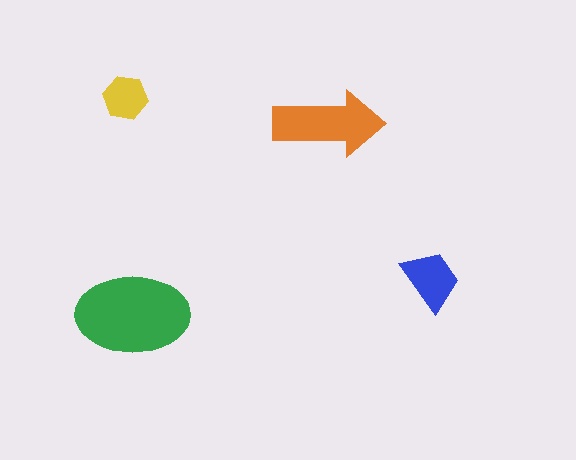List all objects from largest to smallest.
The green ellipse, the orange arrow, the blue trapezoid, the yellow hexagon.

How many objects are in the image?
There are 4 objects in the image.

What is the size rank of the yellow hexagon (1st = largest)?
4th.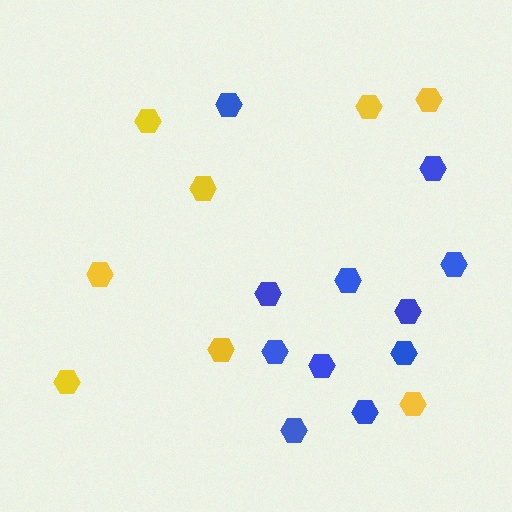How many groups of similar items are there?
There are 2 groups: one group of blue hexagons (11) and one group of yellow hexagons (8).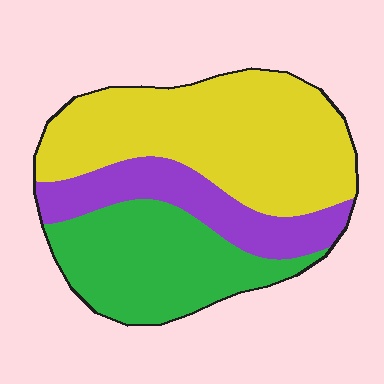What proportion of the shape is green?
Green covers about 30% of the shape.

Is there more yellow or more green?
Yellow.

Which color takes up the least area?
Purple, at roughly 20%.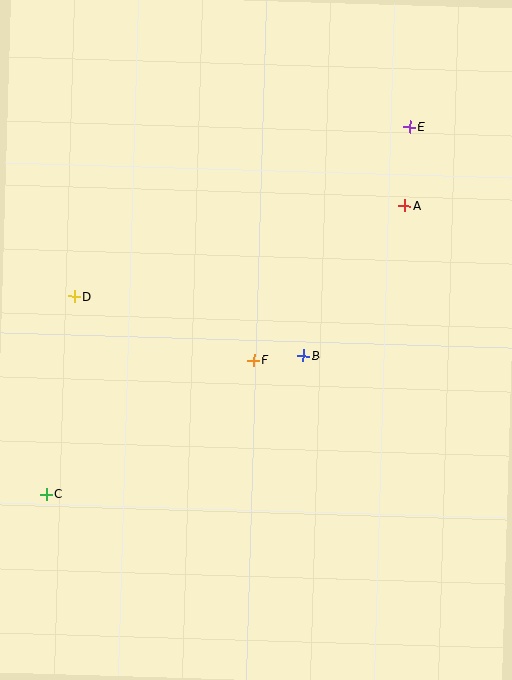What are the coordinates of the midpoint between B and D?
The midpoint between B and D is at (189, 326).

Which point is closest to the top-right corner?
Point E is closest to the top-right corner.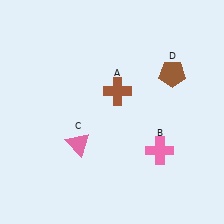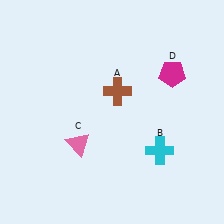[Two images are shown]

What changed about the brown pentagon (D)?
In Image 1, D is brown. In Image 2, it changed to magenta.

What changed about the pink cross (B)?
In Image 1, B is pink. In Image 2, it changed to cyan.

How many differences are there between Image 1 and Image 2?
There are 2 differences between the two images.